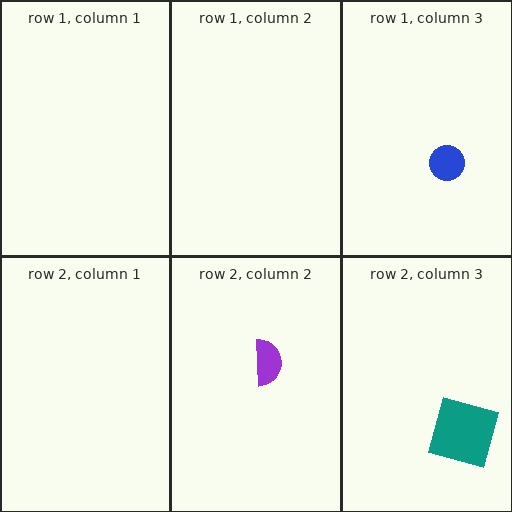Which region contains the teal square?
The row 2, column 3 region.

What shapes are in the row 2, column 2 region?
The purple semicircle.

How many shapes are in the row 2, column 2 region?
1.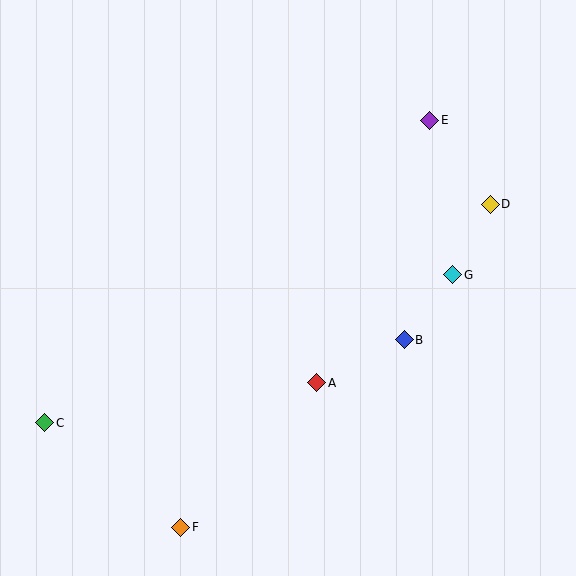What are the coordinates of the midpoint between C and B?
The midpoint between C and B is at (224, 381).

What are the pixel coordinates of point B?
Point B is at (404, 340).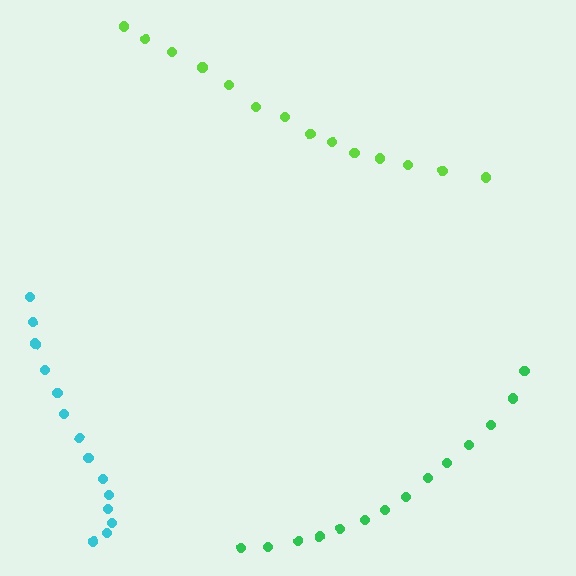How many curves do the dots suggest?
There are 3 distinct paths.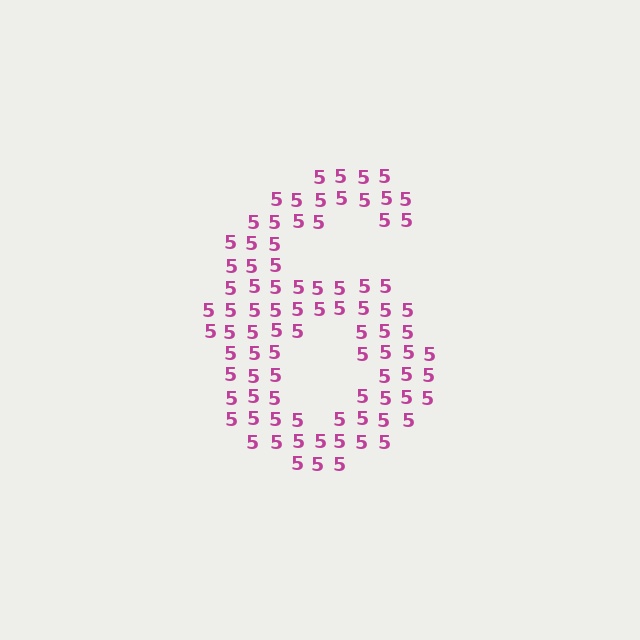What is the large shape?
The large shape is the digit 6.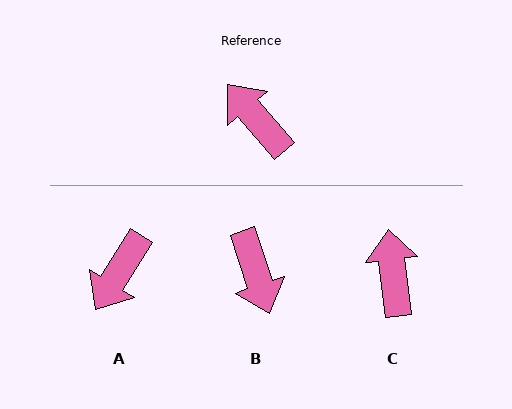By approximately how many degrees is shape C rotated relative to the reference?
Approximately 34 degrees clockwise.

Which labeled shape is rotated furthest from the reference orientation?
B, about 157 degrees away.